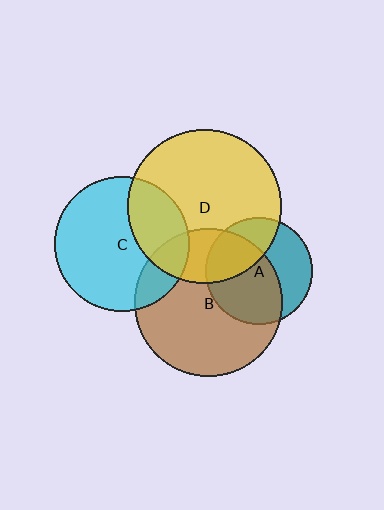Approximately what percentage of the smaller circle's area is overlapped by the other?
Approximately 25%.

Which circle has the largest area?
Circle D (yellow).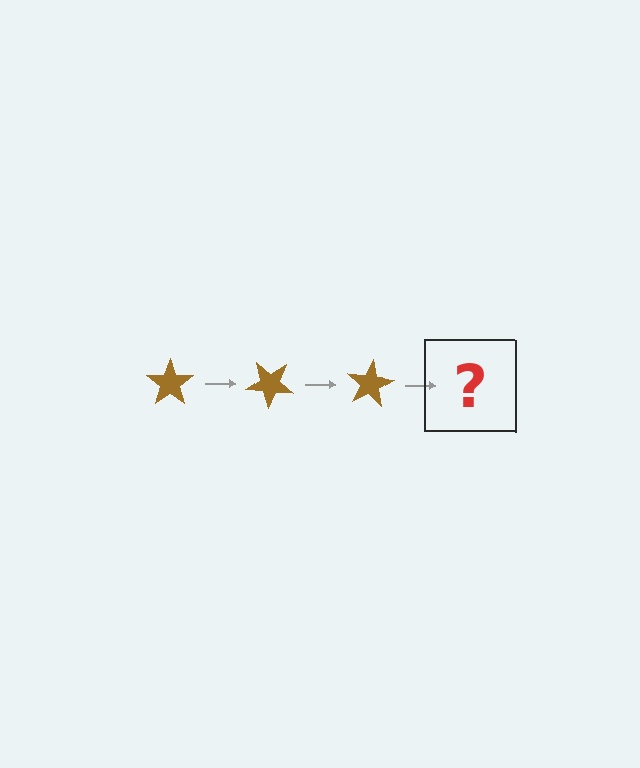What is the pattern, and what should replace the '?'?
The pattern is that the star rotates 40 degrees each step. The '?' should be a brown star rotated 120 degrees.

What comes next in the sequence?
The next element should be a brown star rotated 120 degrees.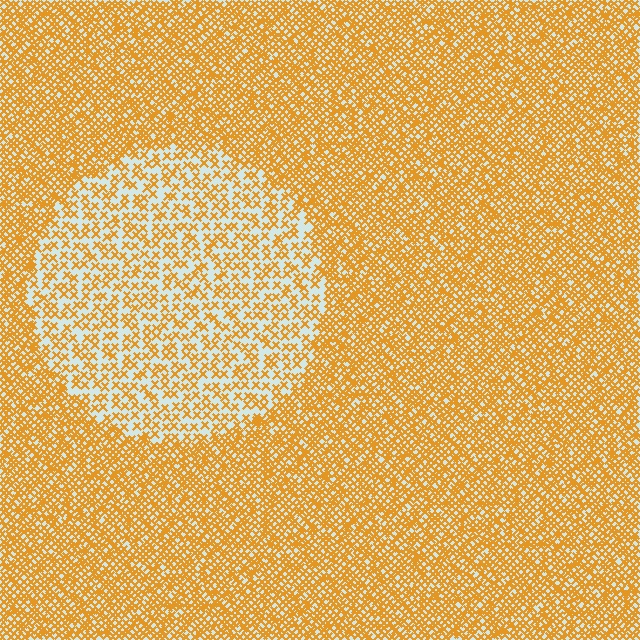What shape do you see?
I see a circle.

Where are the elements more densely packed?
The elements are more densely packed outside the circle boundary.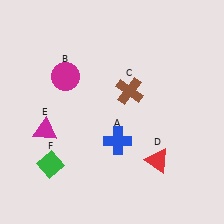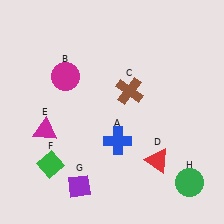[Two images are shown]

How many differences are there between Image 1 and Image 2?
There are 2 differences between the two images.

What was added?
A purple diamond (G), a green circle (H) were added in Image 2.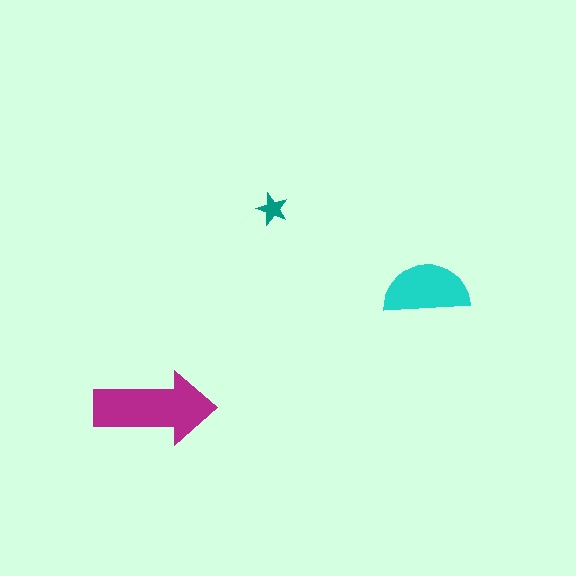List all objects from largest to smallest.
The magenta arrow, the cyan semicircle, the teal star.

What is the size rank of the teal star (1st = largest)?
3rd.